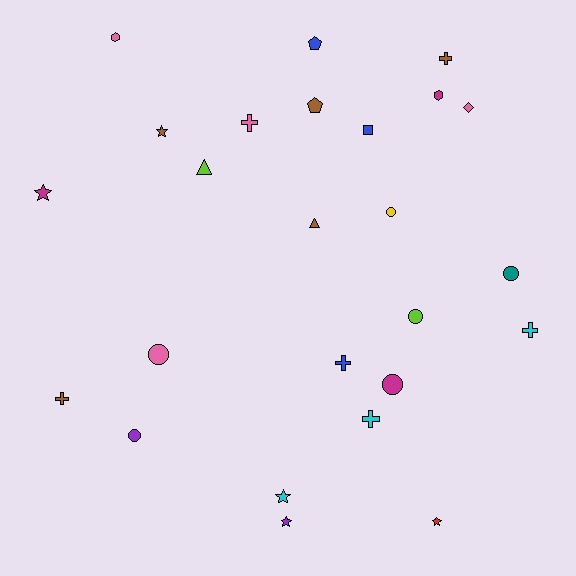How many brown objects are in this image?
There are 5 brown objects.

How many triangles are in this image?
There are 2 triangles.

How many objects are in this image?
There are 25 objects.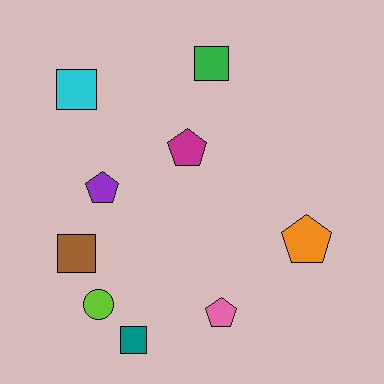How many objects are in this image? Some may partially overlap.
There are 9 objects.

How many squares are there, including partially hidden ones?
There are 4 squares.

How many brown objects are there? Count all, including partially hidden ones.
There is 1 brown object.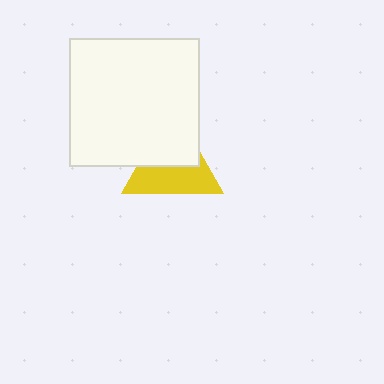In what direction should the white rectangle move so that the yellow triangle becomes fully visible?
The white rectangle should move up. That is the shortest direction to clear the overlap and leave the yellow triangle fully visible.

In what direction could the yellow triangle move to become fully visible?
The yellow triangle could move down. That would shift it out from behind the white rectangle entirely.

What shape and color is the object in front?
The object in front is a white rectangle.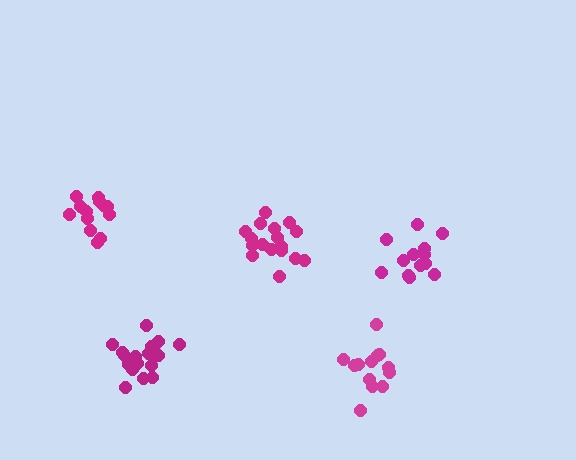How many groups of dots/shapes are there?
There are 5 groups.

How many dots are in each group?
Group 1: 19 dots, Group 2: 18 dots, Group 3: 13 dots, Group 4: 13 dots, Group 5: 13 dots (76 total).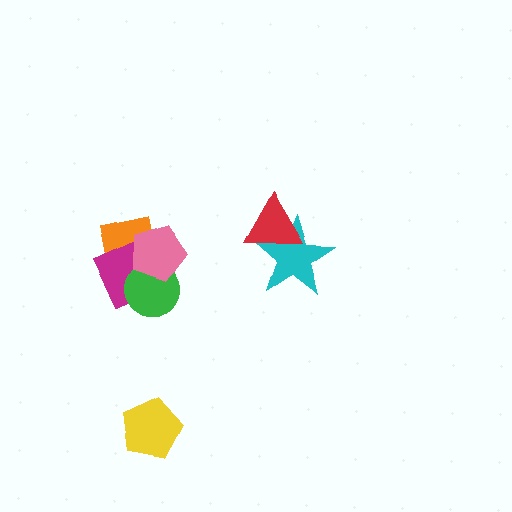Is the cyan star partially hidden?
Yes, it is partially covered by another shape.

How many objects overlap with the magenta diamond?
3 objects overlap with the magenta diamond.